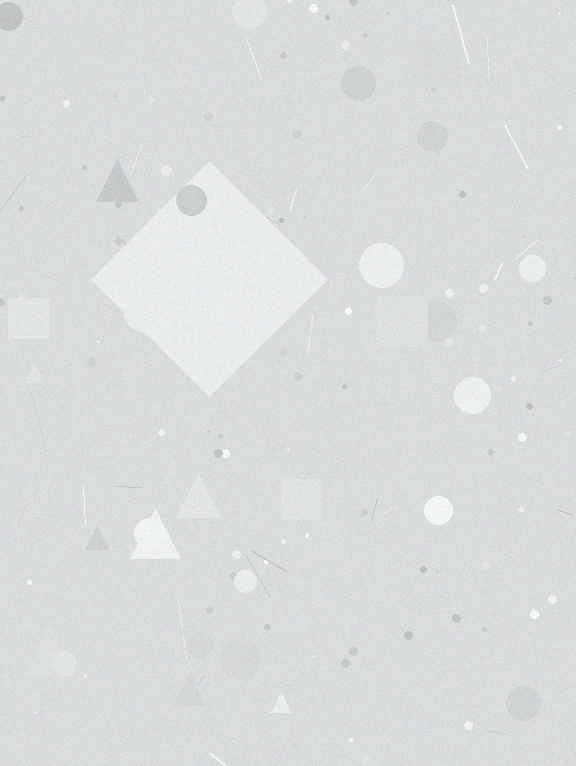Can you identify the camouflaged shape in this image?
The camouflaged shape is a diamond.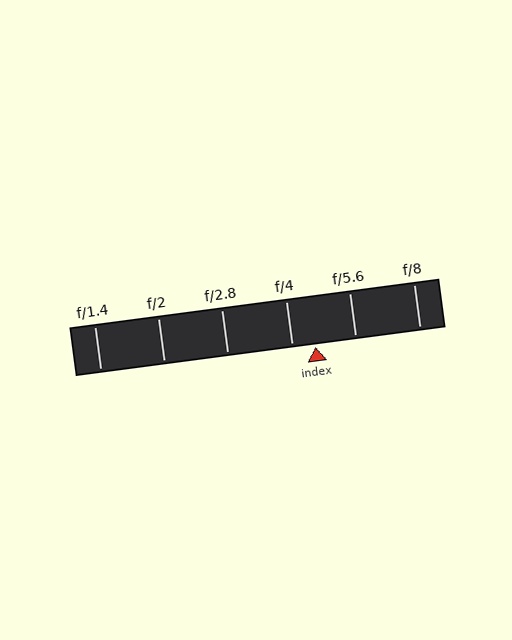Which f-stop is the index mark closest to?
The index mark is closest to f/4.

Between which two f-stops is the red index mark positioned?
The index mark is between f/4 and f/5.6.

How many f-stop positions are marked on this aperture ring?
There are 6 f-stop positions marked.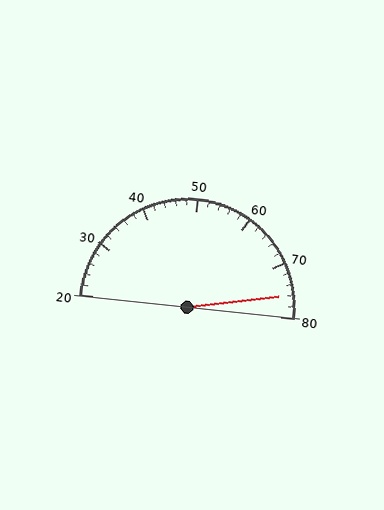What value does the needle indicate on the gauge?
The needle indicates approximately 76.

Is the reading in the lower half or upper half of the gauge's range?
The reading is in the upper half of the range (20 to 80).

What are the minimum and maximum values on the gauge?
The gauge ranges from 20 to 80.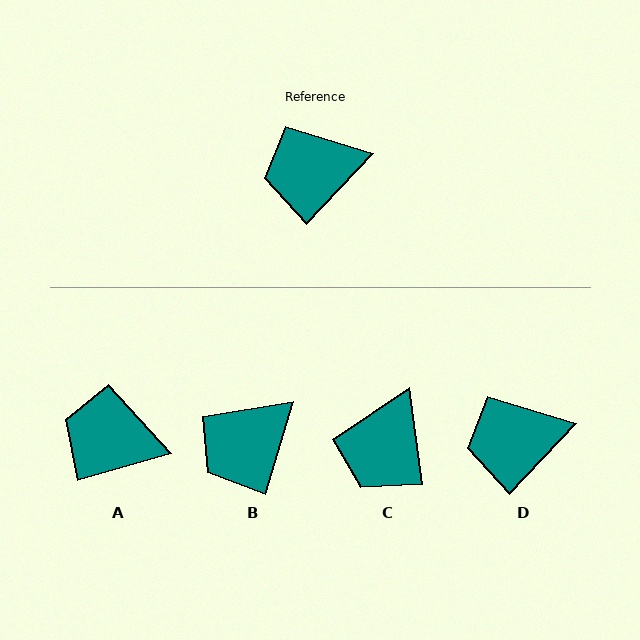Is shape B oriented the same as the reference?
No, it is off by about 27 degrees.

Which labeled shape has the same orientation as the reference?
D.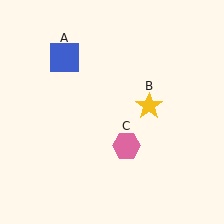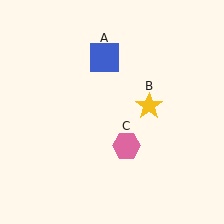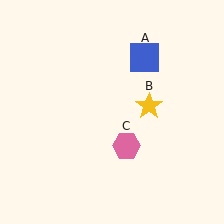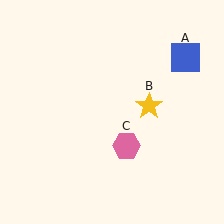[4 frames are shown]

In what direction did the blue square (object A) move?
The blue square (object A) moved right.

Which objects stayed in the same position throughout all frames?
Yellow star (object B) and pink hexagon (object C) remained stationary.